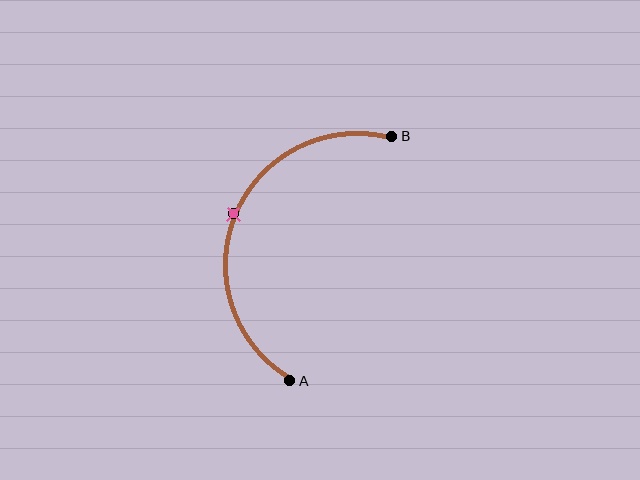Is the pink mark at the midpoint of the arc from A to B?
Yes. The pink mark lies on the arc at equal arc-length from both A and B — it is the arc midpoint.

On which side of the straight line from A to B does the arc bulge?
The arc bulges to the left of the straight line connecting A and B.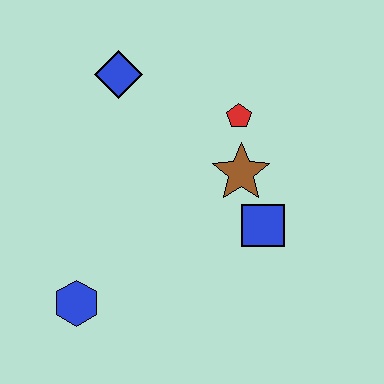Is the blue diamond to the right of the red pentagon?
No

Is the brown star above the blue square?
Yes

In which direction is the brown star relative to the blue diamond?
The brown star is to the right of the blue diamond.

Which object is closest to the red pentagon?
The brown star is closest to the red pentagon.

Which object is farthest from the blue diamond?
The blue hexagon is farthest from the blue diamond.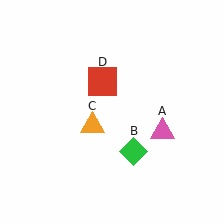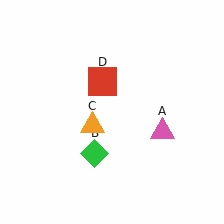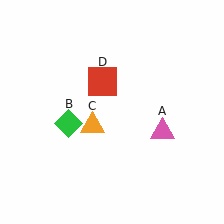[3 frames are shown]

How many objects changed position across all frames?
1 object changed position: green diamond (object B).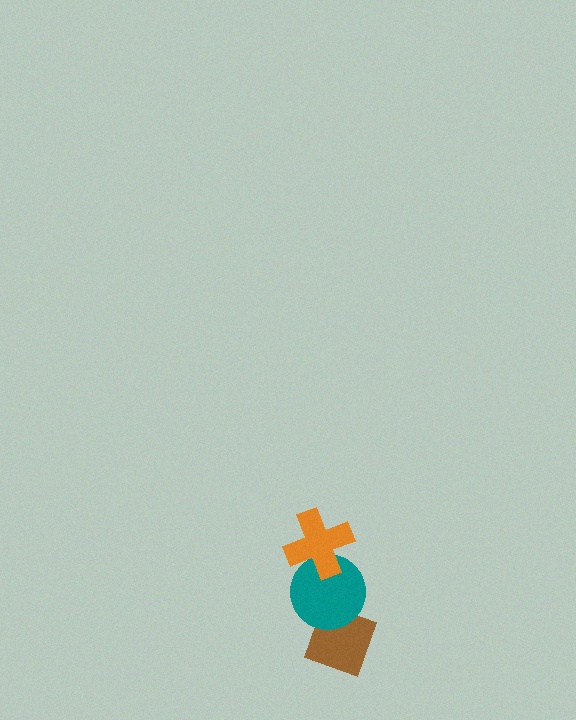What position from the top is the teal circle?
The teal circle is 2nd from the top.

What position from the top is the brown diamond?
The brown diamond is 3rd from the top.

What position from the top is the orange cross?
The orange cross is 1st from the top.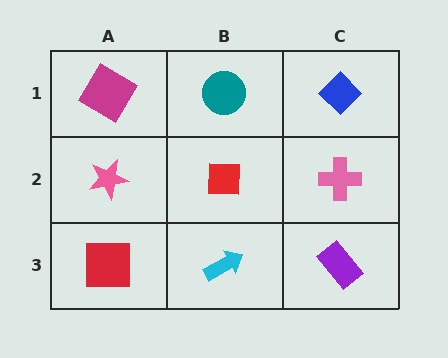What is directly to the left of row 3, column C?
A cyan arrow.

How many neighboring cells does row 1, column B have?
3.